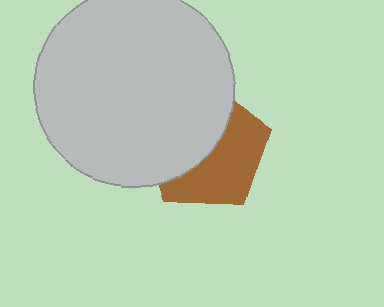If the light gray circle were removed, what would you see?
You would see the complete brown pentagon.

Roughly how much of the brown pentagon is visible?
About half of it is visible (roughly 49%).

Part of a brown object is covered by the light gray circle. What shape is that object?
It is a pentagon.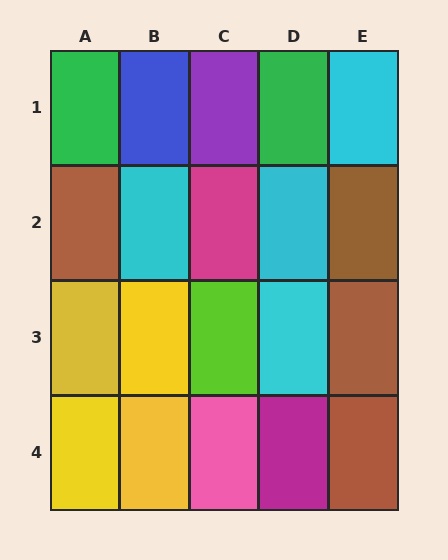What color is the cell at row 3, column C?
Lime.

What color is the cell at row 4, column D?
Magenta.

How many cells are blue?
1 cell is blue.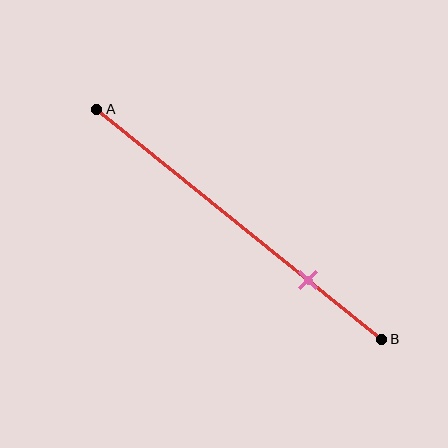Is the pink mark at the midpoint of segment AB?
No, the mark is at about 75% from A, not at the 50% midpoint.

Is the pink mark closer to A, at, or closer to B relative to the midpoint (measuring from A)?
The pink mark is closer to point B than the midpoint of segment AB.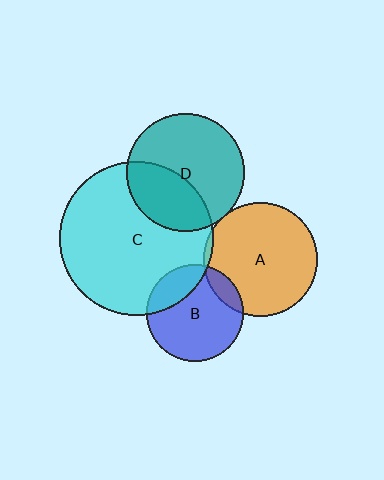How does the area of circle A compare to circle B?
Approximately 1.4 times.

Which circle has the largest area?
Circle C (cyan).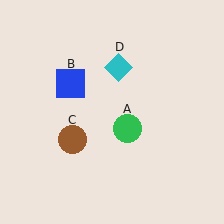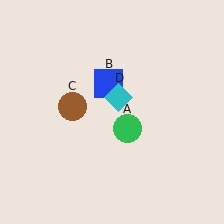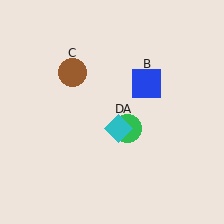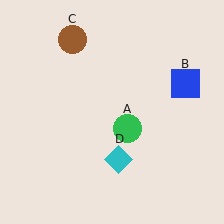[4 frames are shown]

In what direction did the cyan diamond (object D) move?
The cyan diamond (object D) moved down.